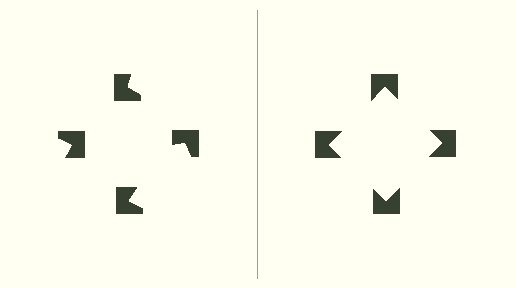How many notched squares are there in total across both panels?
8 — 4 on each side.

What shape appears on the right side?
An illusory square.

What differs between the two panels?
The notched squares are positioned identically on both sides; only the wedge orientations differ. On the right they align to a square; on the left they are misaligned.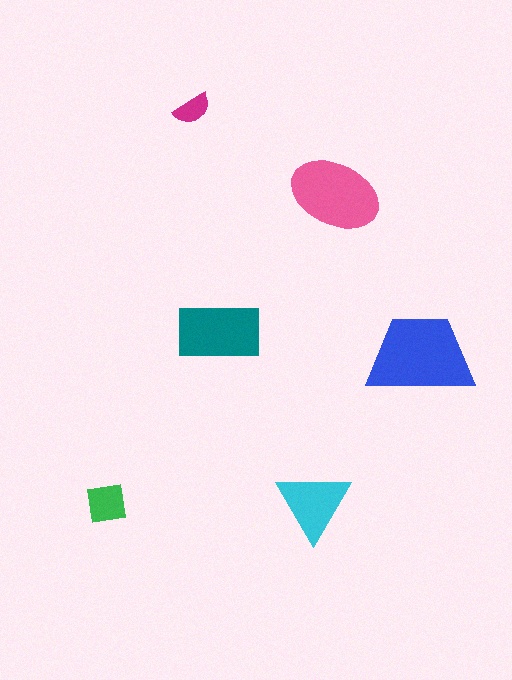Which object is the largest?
The blue trapezoid.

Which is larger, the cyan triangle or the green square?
The cyan triangle.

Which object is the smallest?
The magenta semicircle.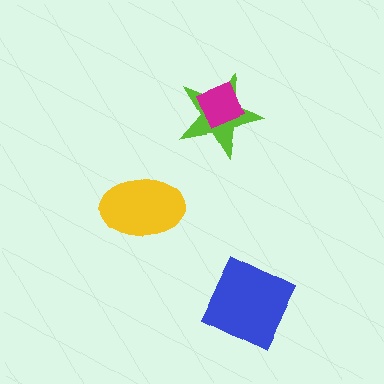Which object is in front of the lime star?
The magenta diamond is in front of the lime star.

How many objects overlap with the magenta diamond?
1 object overlaps with the magenta diamond.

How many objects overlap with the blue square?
0 objects overlap with the blue square.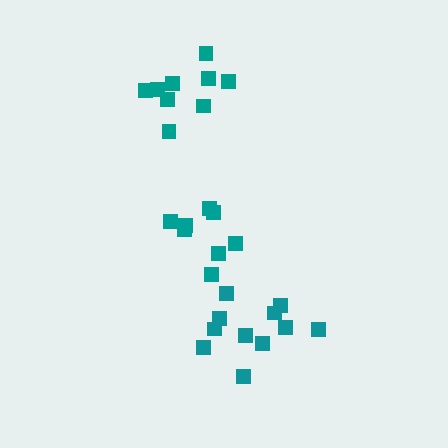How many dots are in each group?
Group 1: 8 dots, Group 2: 9 dots, Group 3: 11 dots (28 total).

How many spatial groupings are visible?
There are 3 spatial groupings.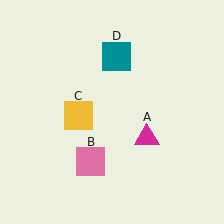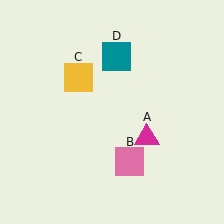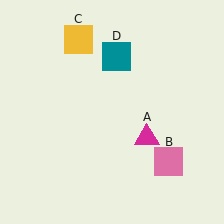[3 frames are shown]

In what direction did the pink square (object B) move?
The pink square (object B) moved right.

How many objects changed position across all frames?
2 objects changed position: pink square (object B), yellow square (object C).